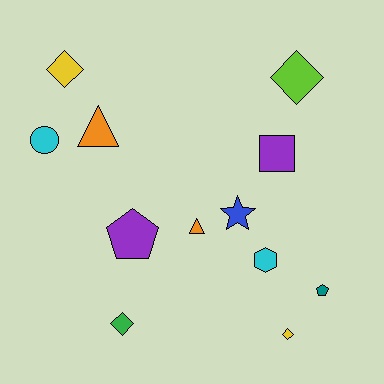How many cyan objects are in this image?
There are 2 cyan objects.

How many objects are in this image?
There are 12 objects.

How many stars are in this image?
There is 1 star.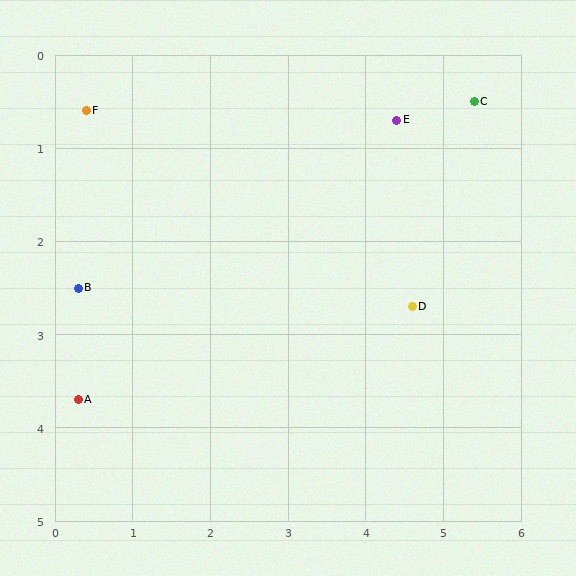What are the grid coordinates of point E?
Point E is at approximately (4.4, 0.7).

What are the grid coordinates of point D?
Point D is at approximately (4.6, 2.7).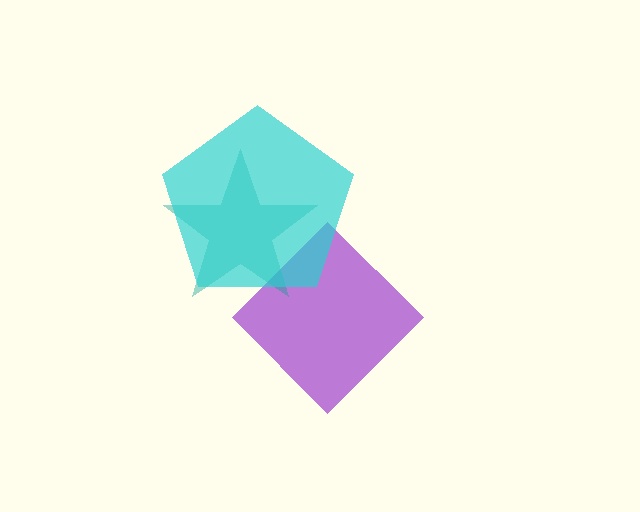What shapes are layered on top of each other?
The layered shapes are: a purple diamond, a teal star, a cyan pentagon.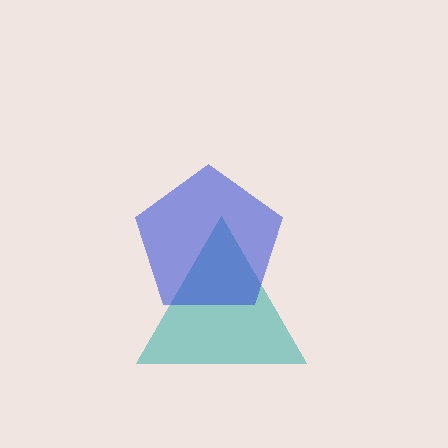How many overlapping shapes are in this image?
There are 2 overlapping shapes in the image.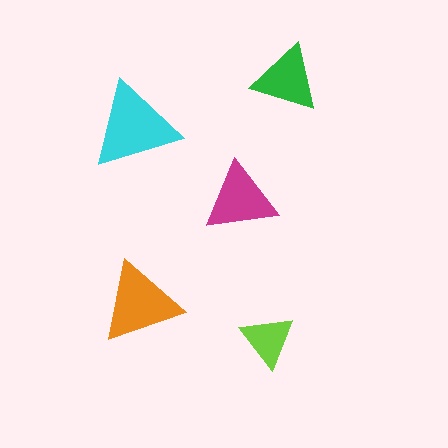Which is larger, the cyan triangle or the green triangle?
The cyan one.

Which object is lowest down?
The lime triangle is bottommost.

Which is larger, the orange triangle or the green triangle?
The orange one.